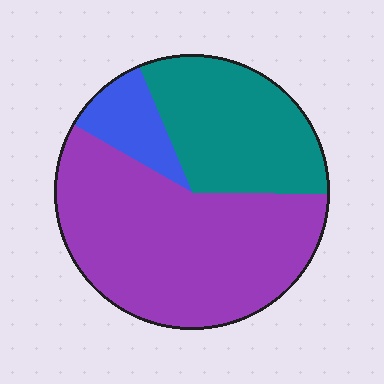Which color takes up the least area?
Blue, at roughly 10%.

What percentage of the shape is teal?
Teal covers roughly 30% of the shape.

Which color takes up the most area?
Purple, at roughly 60%.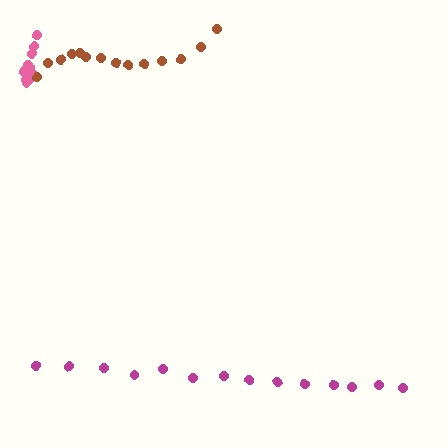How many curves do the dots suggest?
There are 3 distinct paths.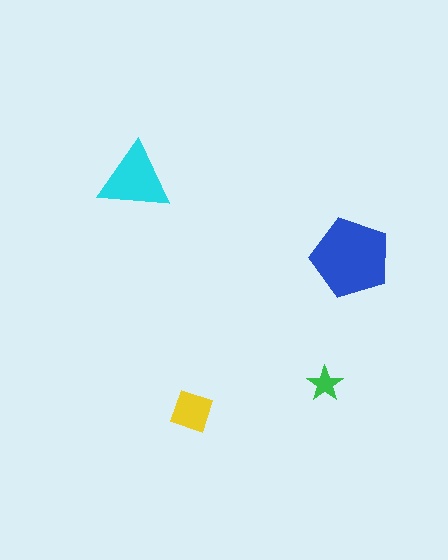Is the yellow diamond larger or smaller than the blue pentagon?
Smaller.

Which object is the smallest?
The green star.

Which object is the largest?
The blue pentagon.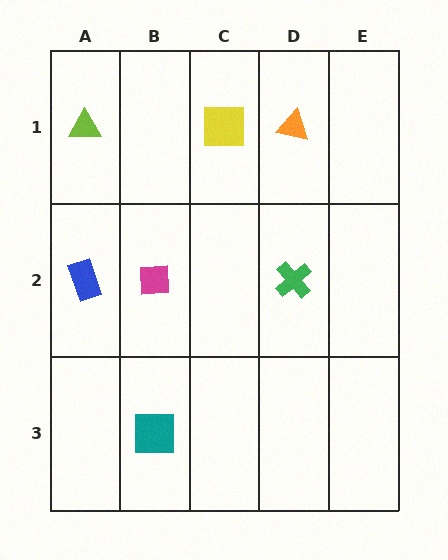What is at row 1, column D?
An orange triangle.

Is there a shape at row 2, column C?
No, that cell is empty.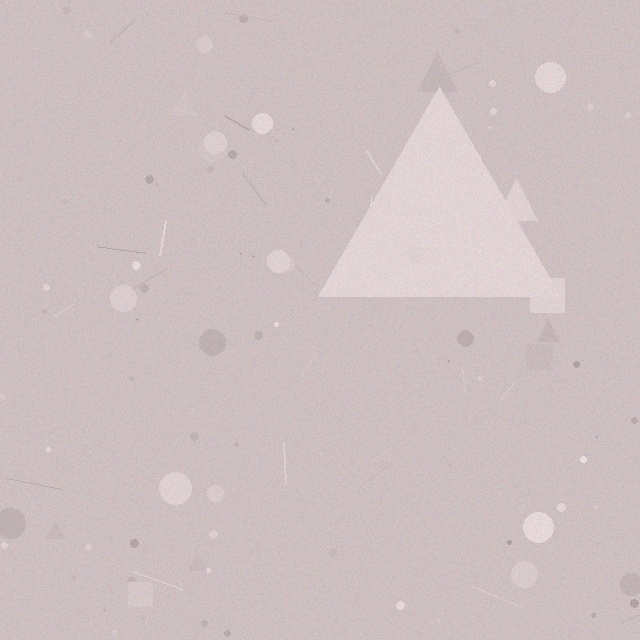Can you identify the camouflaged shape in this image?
The camouflaged shape is a triangle.